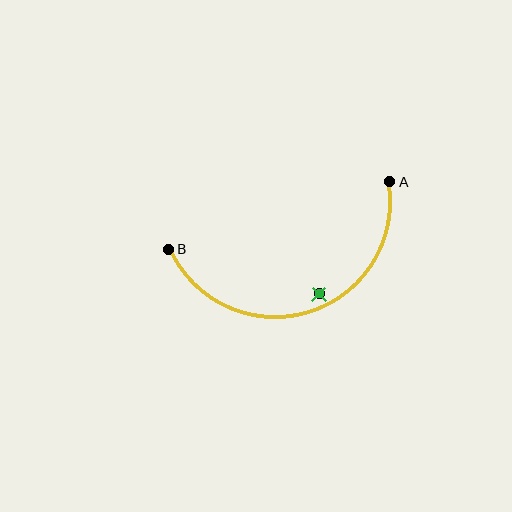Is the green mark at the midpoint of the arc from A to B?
No — the green mark does not lie on the arc at all. It sits slightly inside the curve.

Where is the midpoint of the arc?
The arc midpoint is the point on the curve farthest from the straight line joining A and B. It sits below that line.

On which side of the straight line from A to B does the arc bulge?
The arc bulges below the straight line connecting A and B.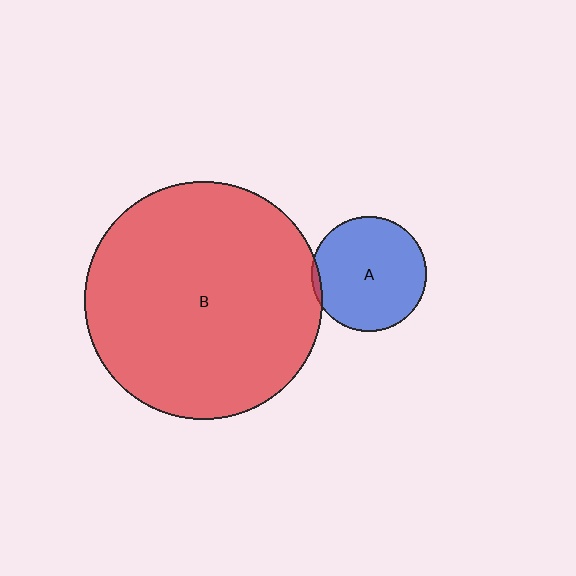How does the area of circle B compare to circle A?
Approximately 4.2 times.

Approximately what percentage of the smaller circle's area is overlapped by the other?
Approximately 5%.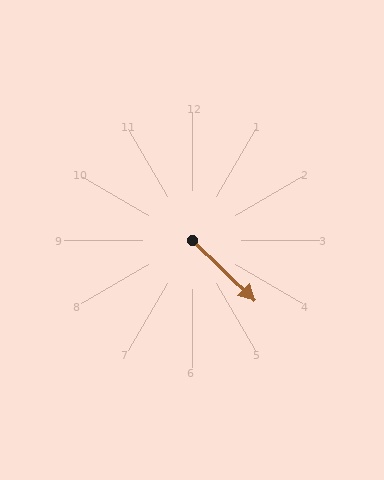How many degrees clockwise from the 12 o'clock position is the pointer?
Approximately 134 degrees.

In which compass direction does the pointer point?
Southeast.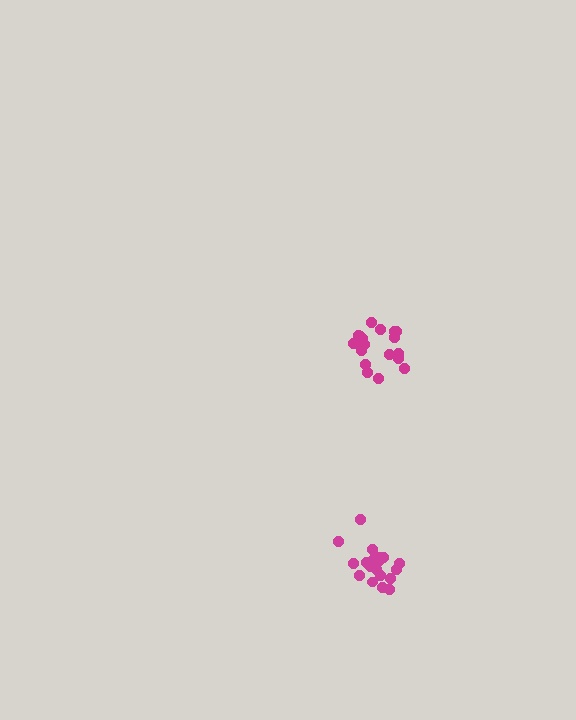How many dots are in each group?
Group 1: 18 dots, Group 2: 20 dots (38 total).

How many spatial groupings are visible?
There are 2 spatial groupings.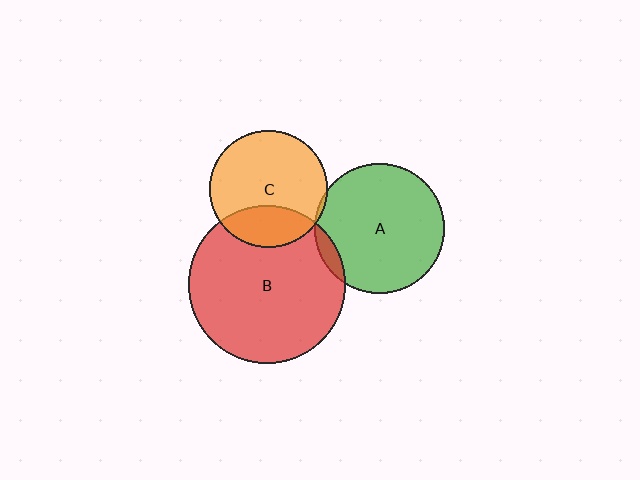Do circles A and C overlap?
Yes.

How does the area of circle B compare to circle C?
Approximately 1.8 times.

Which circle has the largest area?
Circle B (red).